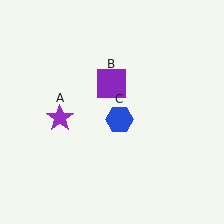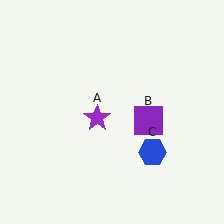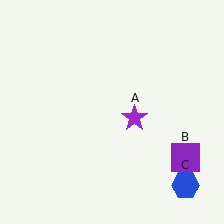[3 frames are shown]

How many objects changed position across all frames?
3 objects changed position: purple star (object A), purple square (object B), blue hexagon (object C).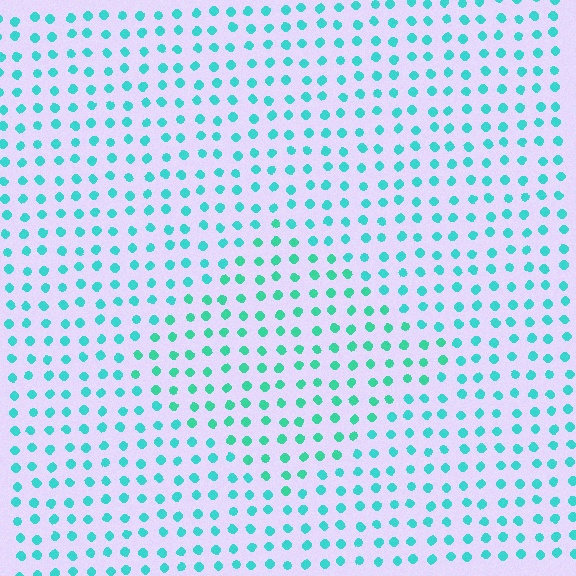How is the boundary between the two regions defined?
The boundary is defined purely by a slight shift in hue (about 19 degrees). Spacing, size, and orientation are identical on both sides.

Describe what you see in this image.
The image is filled with small cyan elements in a uniform arrangement. A diamond-shaped region is visible where the elements are tinted to a slightly different hue, forming a subtle color boundary.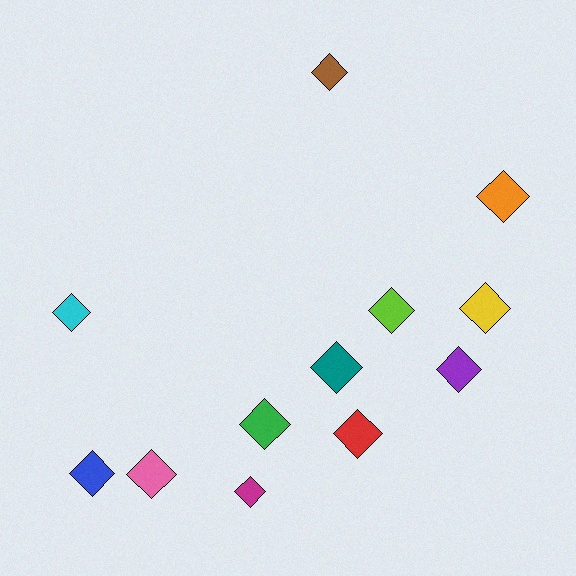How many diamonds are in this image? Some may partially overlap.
There are 12 diamonds.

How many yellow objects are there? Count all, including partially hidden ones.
There is 1 yellow object.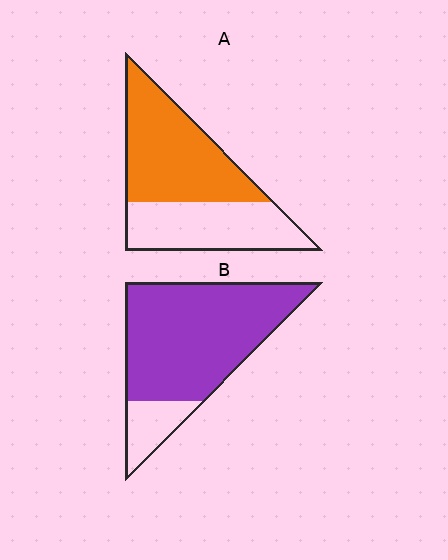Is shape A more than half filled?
Yes.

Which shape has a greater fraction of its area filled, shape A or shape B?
Shape B.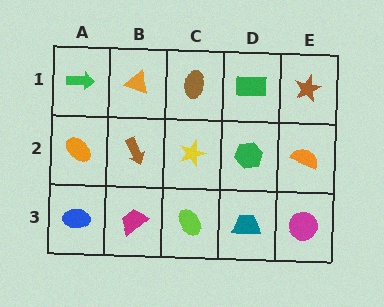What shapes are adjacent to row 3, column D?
A green hexagon (row 2, column D), a lime ellipse (row 3, column C), a magenta circle (row 3, column E).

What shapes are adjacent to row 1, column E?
An orange semicircle (row 2, column E), a green rectangle (row 1, column D).